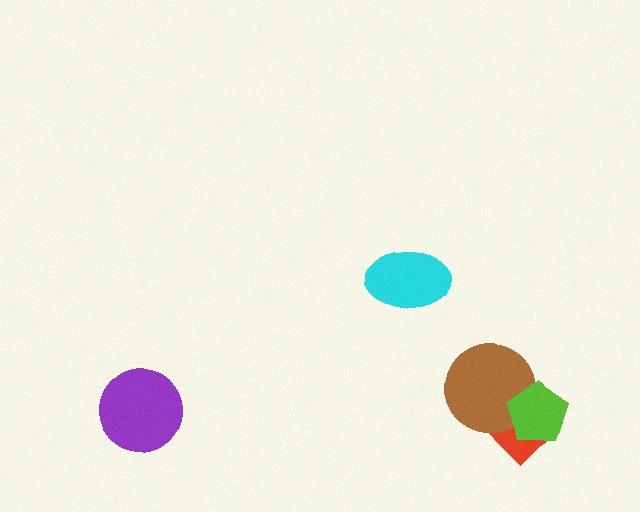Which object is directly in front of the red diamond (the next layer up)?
The brown circle is directly in front of the red diamond.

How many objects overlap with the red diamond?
2 objects overlap with the red diamond.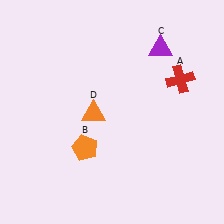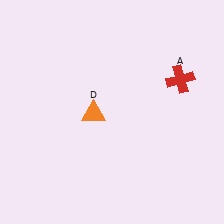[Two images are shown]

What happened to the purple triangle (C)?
The purple triangle (C) was removed in Image 2. It was in the top-right area of Image 1.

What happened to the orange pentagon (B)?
The orange pentagon (B) was removed in Image 2. It was in the bottom-left area of Image 1.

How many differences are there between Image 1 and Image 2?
There are 2 differences between the two images.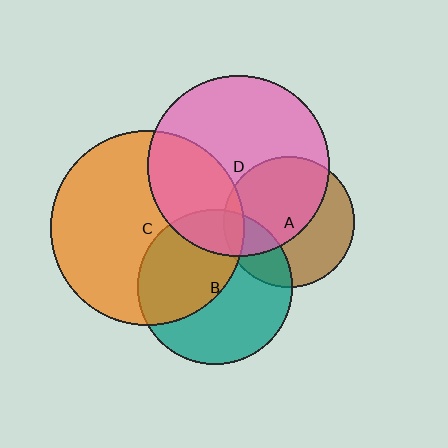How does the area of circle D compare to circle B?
Approximately 1.4 times.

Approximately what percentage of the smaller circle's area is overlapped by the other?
Approximately 45%.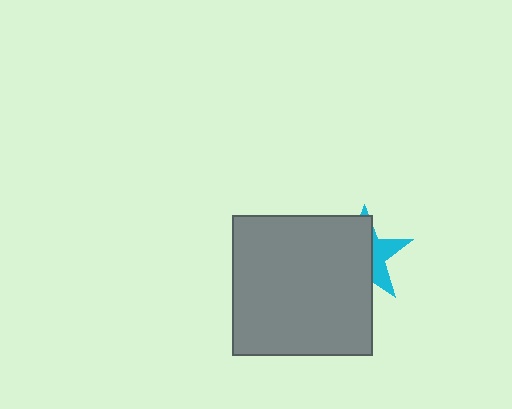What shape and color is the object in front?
The object in front is a gray square.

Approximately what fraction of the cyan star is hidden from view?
Roughly 65% of the cyan star is hidden behind the gray square.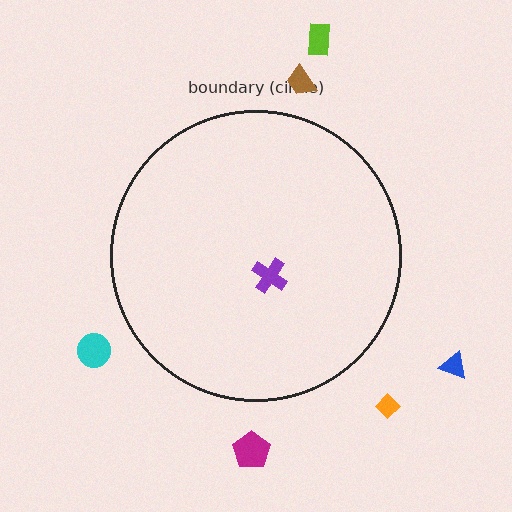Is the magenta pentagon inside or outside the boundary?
Outside.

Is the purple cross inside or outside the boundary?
Inside.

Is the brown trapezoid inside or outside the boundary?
Outside.